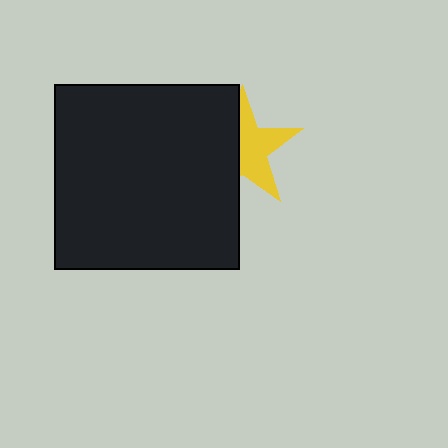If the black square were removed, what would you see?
You would see the complete yellow star.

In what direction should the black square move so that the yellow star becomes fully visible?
The black square should move left. That is the shortest direction to clear the overlap and leave the yellow star fully visible.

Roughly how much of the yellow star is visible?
About half of it is visible (roughly 54%).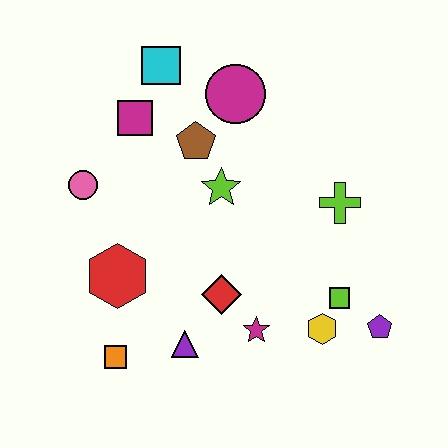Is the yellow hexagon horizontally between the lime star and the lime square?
Yes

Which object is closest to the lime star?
The brown pentagon is closest to the lime star.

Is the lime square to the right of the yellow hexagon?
Yes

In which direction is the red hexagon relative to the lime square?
The red hexagon is to the left of the lime square.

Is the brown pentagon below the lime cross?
No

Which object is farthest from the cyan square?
The purple pentagon is farthest from the cyan square.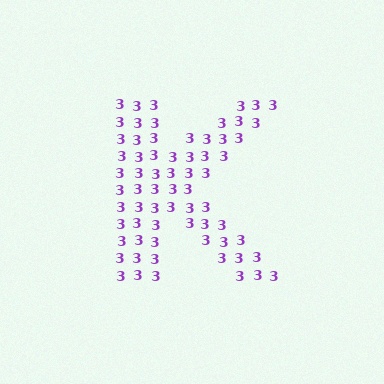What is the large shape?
The large shape is the letter K.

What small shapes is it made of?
It is made of small digit 3's.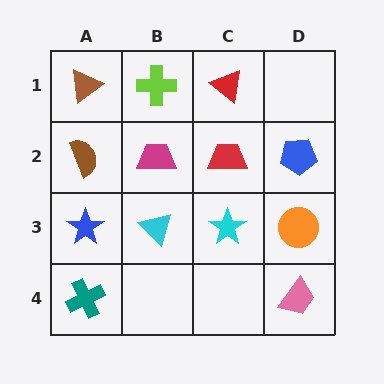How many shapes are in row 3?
4 shapes.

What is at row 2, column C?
A red trapezoid.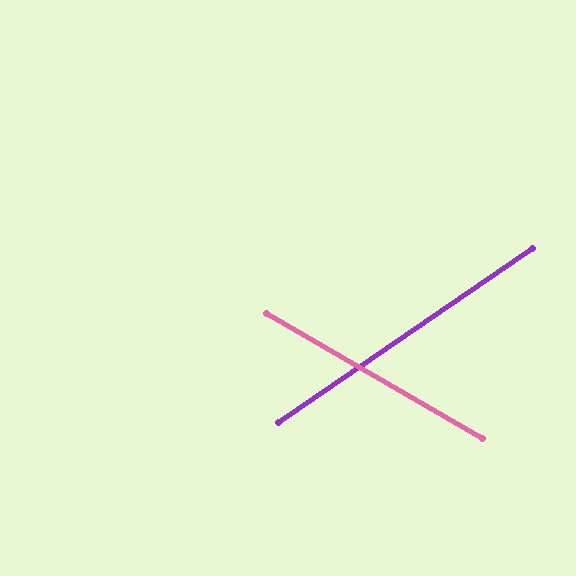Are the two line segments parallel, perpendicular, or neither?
Neither parallel nor perpendicular — they differ by about 64°.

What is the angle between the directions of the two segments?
Approximately 64 degrees.